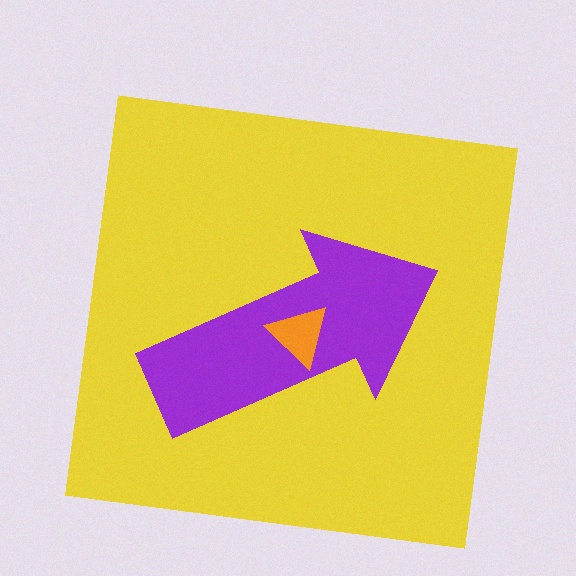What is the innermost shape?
The orange triangle.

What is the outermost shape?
The yellow square.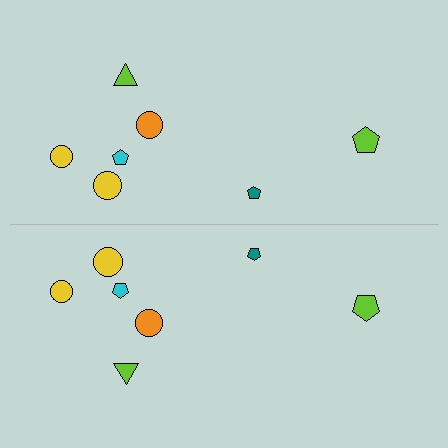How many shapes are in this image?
There are 14 shapes in this image.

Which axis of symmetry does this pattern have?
The pattern has a horizontal axis of symmetry running through the center of the image.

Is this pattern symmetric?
Yes, this pattern has bilateral (reflection) symmetry.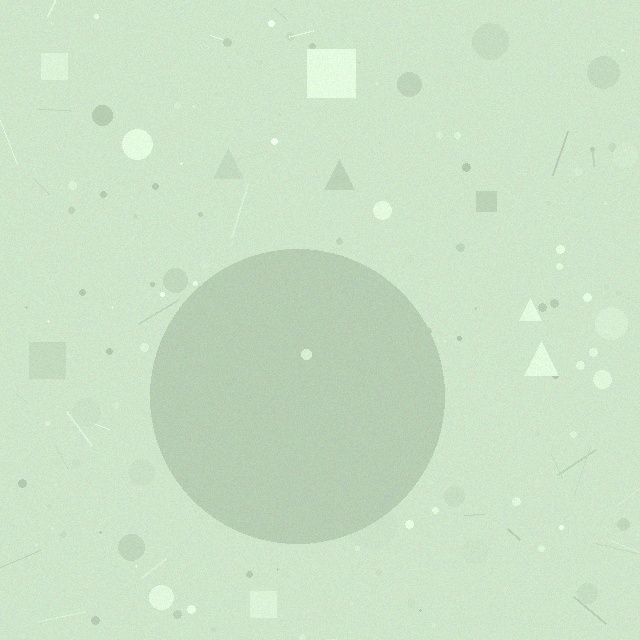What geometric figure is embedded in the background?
A circle is embedded in the background.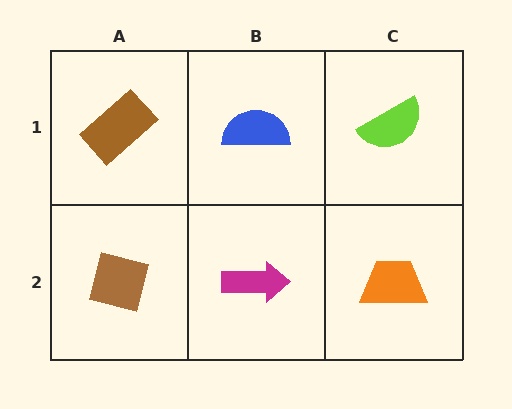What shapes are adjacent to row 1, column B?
A magenta arrow (row 2, column B), a brown rectangle (row 1, column A), a lime semicircle (row 1, column C).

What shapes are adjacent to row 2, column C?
A lime semicircle (row 1, column C), a magenta arrow (row 2, column B).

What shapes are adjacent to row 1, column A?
A brown square (row 2, column A), a blue semicircle (row 1, column B).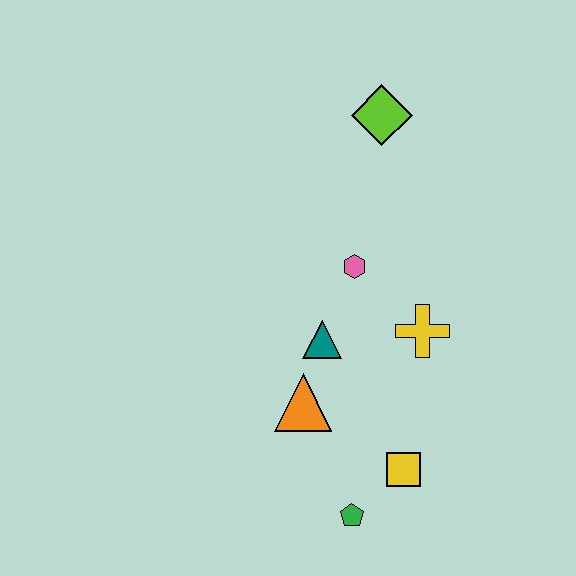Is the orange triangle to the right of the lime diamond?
No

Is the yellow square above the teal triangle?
No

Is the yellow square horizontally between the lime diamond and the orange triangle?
No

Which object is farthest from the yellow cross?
The lime diamond is farthest from the yellow cross.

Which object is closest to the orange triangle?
The teal triangle is closest to the orange triangle.